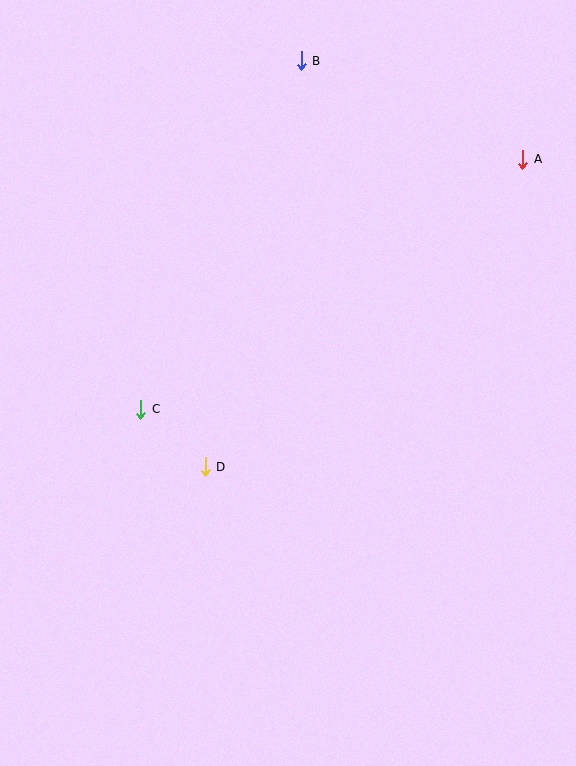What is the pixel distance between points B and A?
The distance between B and A is 243 pixels.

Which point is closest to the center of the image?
Point D at (205, 467) is closest to the center.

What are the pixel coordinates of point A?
Point A is at (523, 159).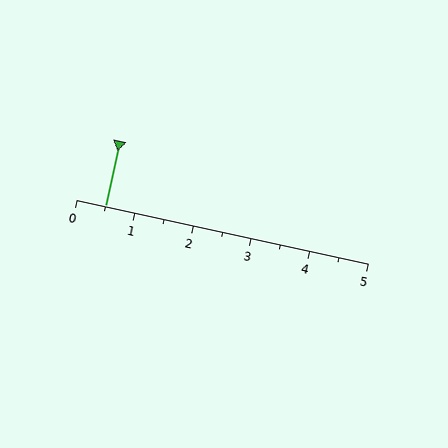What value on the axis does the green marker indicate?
The marker indicates approximately 0.5.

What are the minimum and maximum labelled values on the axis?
The axis runs from 0 to 5.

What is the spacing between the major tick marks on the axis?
The major ticks are spaced 1 apart.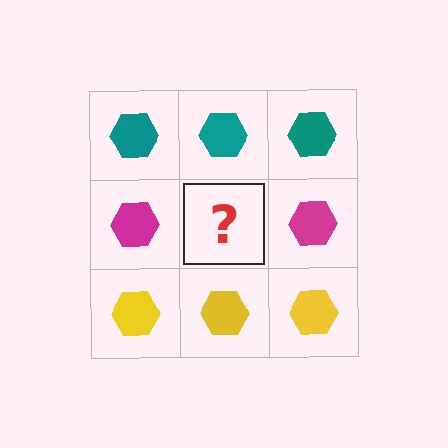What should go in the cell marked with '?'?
The missing cell should contain a magenta hexagon.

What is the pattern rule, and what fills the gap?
The rule is that each row has a consistent color. The gap should be filled with a magenta hexagon.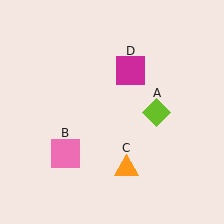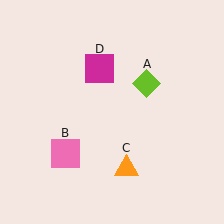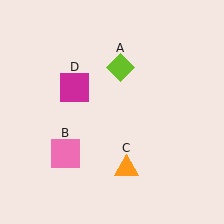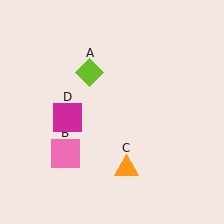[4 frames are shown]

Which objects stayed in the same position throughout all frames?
Pink square (object B) and orange triangle (object C) remained stationary.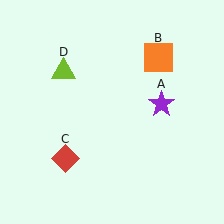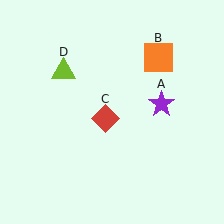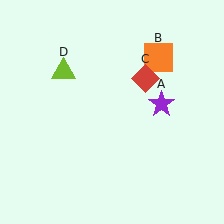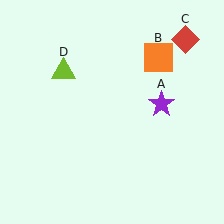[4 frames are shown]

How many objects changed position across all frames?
1 object changed position: red diamond (object C).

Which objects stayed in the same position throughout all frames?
Purple star (object A) and orange square (object B) and lime triangle (object D) remained stationary.